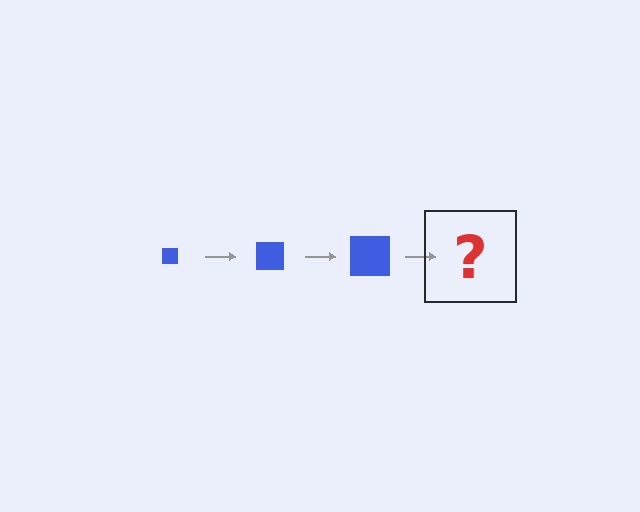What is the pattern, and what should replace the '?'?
The pattern is that the square gets progressively larger each step. The '?' should be a blue square, larger than the previous one.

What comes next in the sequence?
The next element should be a blue square, larger than the previous one.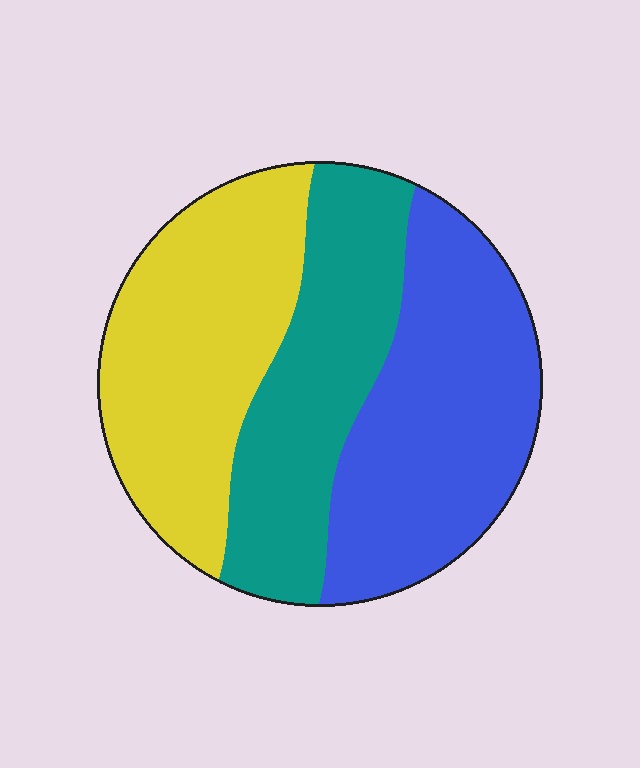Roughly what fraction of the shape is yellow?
Yellow takes up about one third (1/3) of the shape.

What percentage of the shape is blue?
Blue takes up about three eighths (3/8) of the shape.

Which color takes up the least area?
Teal, at roughly 30%.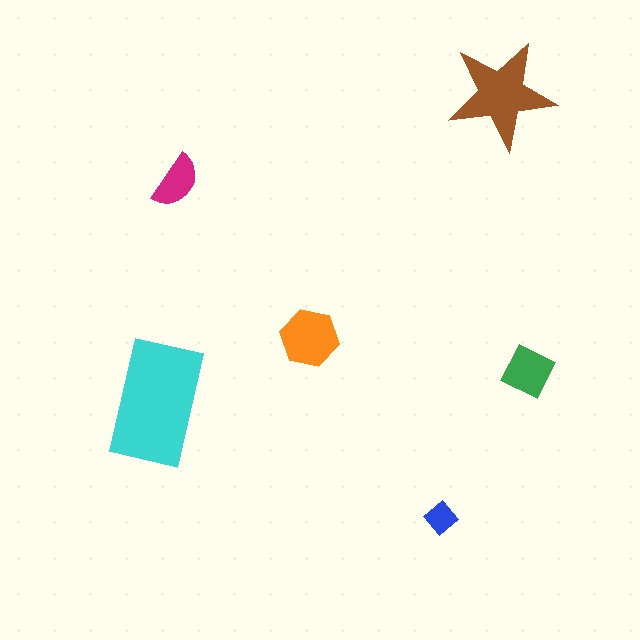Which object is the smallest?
The blue diamond.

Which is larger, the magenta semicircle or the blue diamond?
The magenta semicircle.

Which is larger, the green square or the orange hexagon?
The orange hexagon.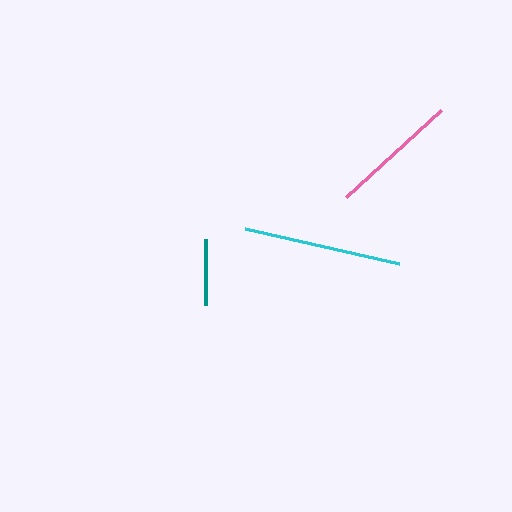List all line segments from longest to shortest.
From longest to shortest: cyan, pink, teal.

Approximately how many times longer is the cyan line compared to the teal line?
The cyan line is approximately 2.4 times the length of the teal line.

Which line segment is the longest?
The cyan line is the longest at approximately 158 pixels.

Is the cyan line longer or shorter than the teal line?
The cyan line is longer than the teal line.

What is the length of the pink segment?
The pink segment is approximately 129 pixels long.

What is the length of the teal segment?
The teal segment is approximately 66 pixels long.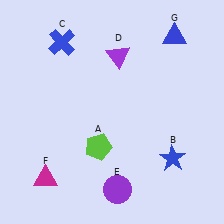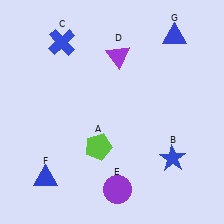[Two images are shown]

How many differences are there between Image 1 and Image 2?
There is 1 difference between the two images.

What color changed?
The triangle (F) changed from magenta in Image 1 to blue in Image 2.